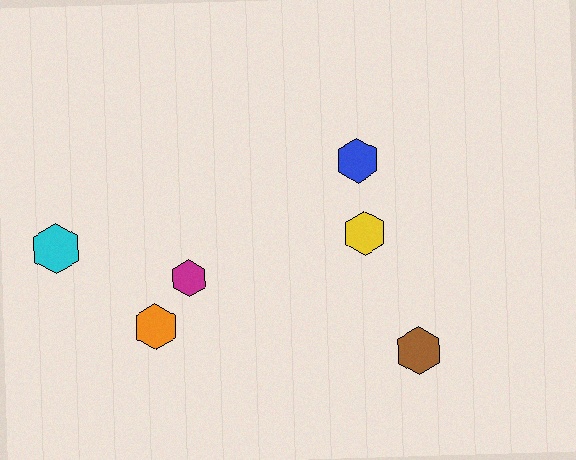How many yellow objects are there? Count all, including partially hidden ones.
There is 1 yellow object.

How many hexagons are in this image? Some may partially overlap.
There are 6 hexagons.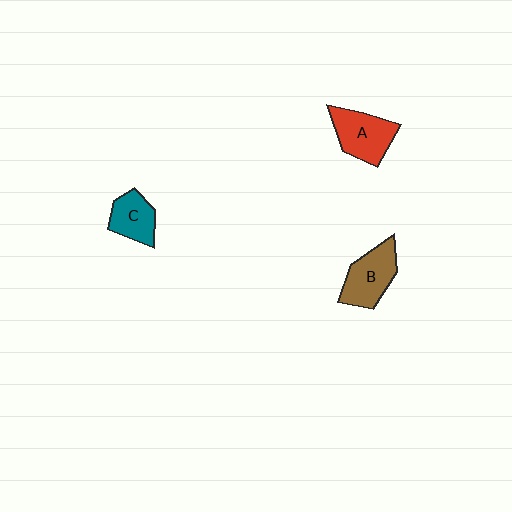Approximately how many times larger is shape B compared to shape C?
Approximately 1.4 times.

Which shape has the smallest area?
Shape C (teal).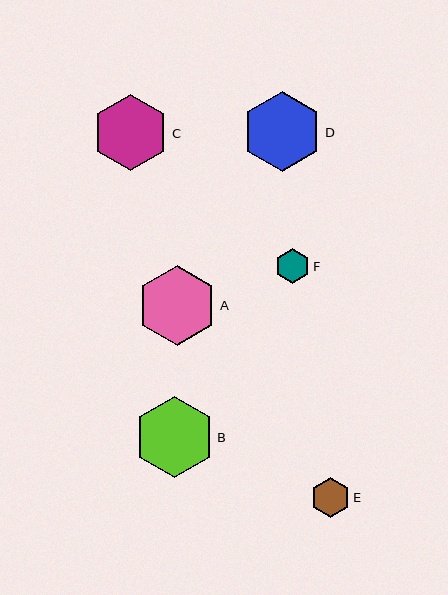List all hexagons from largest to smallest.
From largest to smallest: A, B, D, C, E, F.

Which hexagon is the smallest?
Hexagon F is the smallest with a size of approximately 34 pixels.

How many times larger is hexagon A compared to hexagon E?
Hexagon A is approximately 2.0 times the size of hexagon E.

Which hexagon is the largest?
Hexagon A is the largest with a size of approximately 81 pixels.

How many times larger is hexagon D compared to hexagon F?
Hexagon D is approximately 2.3 times the size of hexagon F.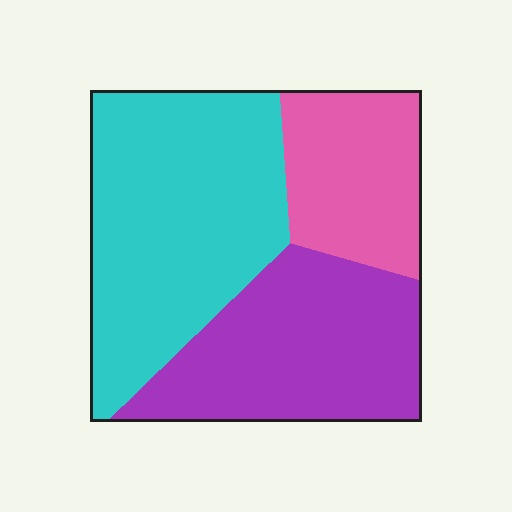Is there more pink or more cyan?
Cyan.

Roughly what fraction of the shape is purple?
Purple takes up about one third (1/3) of the shape.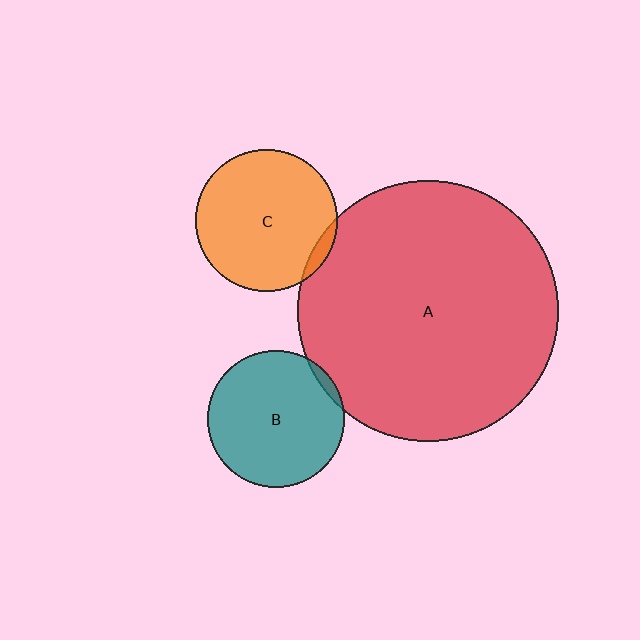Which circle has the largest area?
Circle A (red).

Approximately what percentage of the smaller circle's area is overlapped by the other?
Approximately 5%.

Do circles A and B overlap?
Yes.